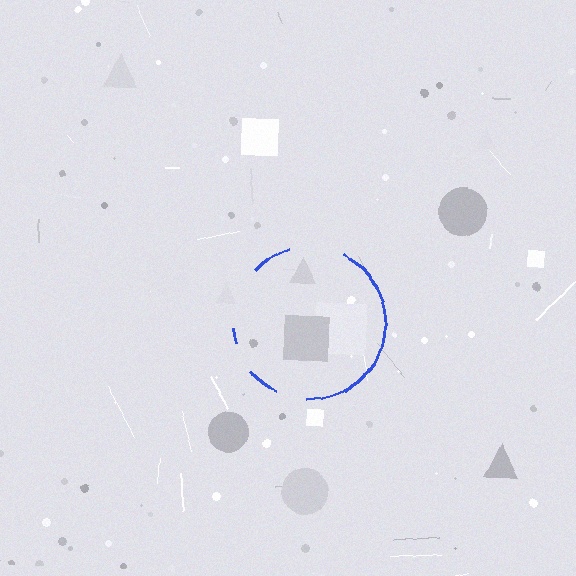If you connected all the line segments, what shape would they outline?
They would outline a circle.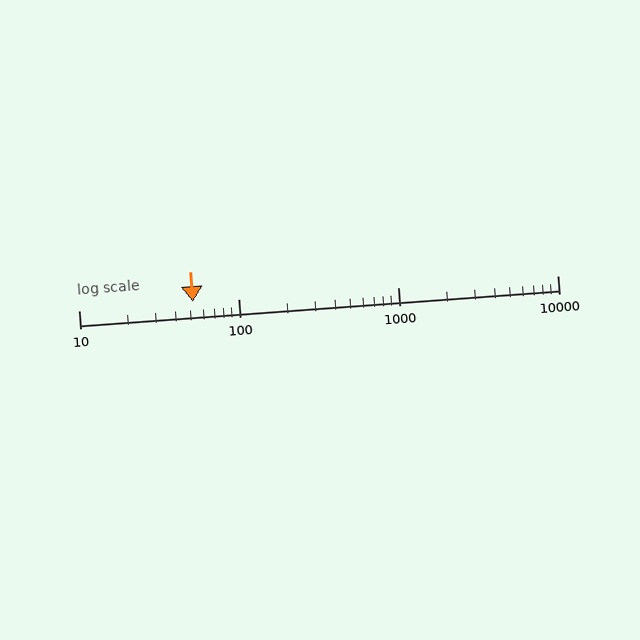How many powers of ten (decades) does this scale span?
The scale spans 3 decades, from 10 to 10000.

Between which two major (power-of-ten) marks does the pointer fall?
The pointer is between 10 and 100.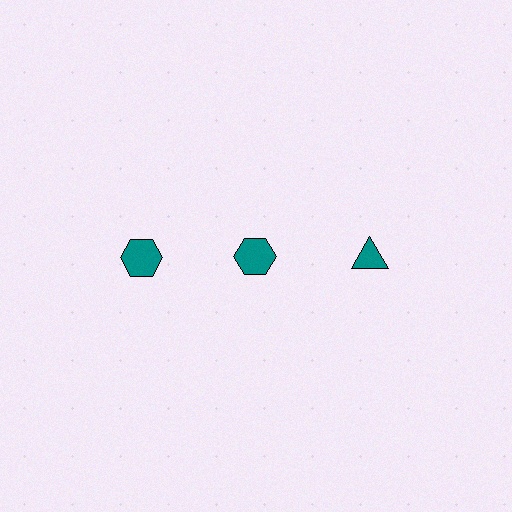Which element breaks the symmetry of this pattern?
The teal triangle in the top row, center column breaks the symmetry. All other shapes are teal hexagons.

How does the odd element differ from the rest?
It has a different shape: triangle instead of hexagon.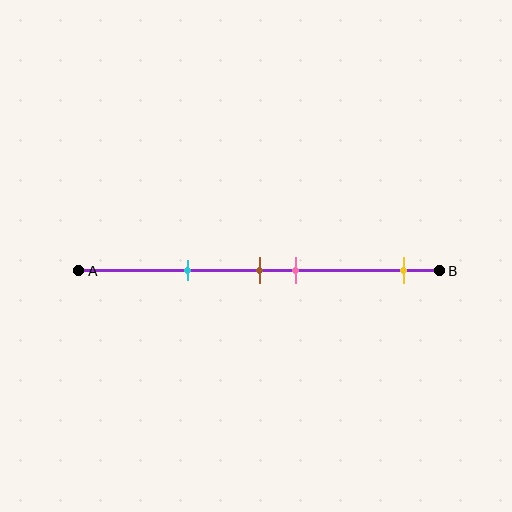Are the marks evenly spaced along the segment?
No, the marks are not evenly spaced.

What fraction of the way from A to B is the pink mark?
The pink mark is approximately 60% (0.6) of the way from A to B.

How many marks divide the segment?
There are 4 marks dividing the segment.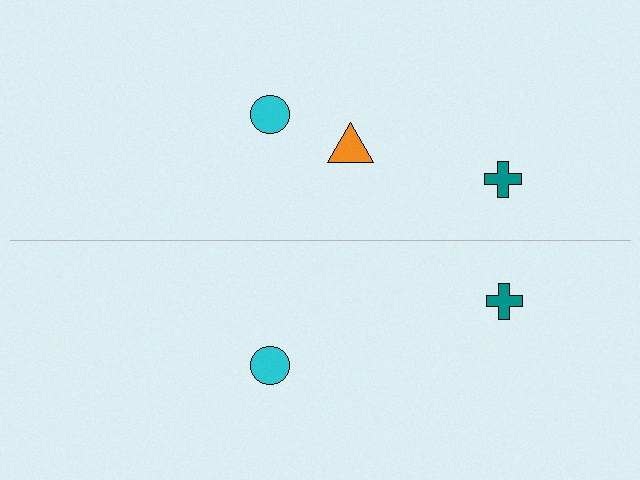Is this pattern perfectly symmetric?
No, the pattern is not perfectly symmetric. A orange triangle is missing from the bottom side.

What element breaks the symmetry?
A orange triangle is missing from the bottom side.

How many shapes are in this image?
There are 5 shapes in this image.